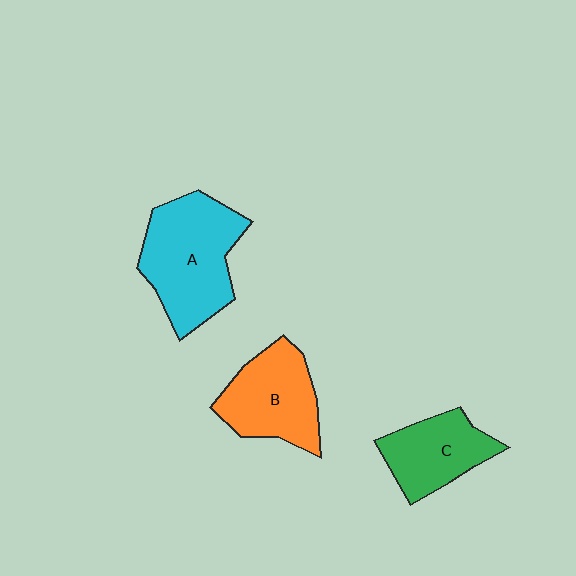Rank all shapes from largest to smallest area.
From largest to smallest: A (cyan), B (orange), C (green).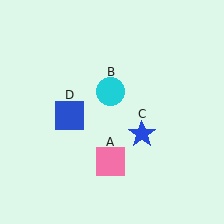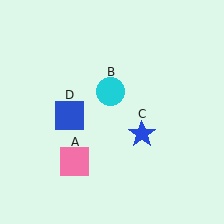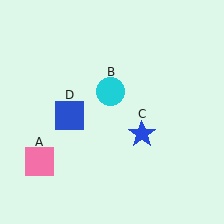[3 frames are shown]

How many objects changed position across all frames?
1 object changed position: pink square (object A).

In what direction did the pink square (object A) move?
The pink square (object A) moved left.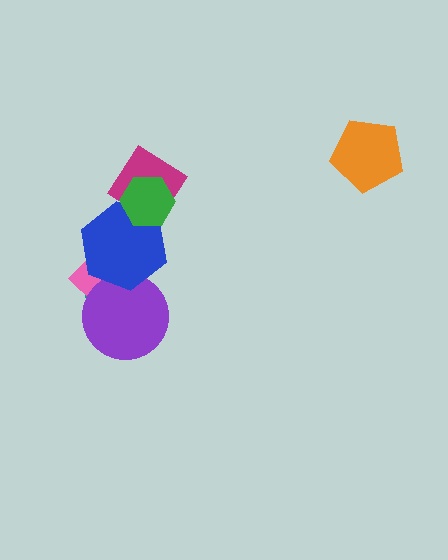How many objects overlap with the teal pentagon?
3 objects overlap with the teal pentagon.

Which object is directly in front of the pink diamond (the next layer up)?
The purple circle is directly in front of the pink diamond.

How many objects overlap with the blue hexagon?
5 objects overlap with the blue hexagon.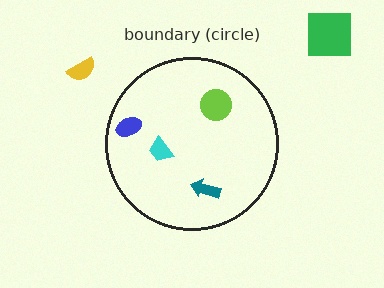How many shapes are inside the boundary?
4 inside, 2 outside.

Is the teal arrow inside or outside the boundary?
Inside.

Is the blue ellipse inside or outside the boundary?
Inside.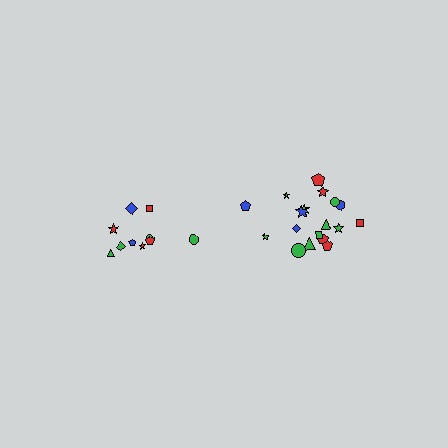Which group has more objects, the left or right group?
The right group.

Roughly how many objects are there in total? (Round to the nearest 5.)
Roughly 30 objects in total.